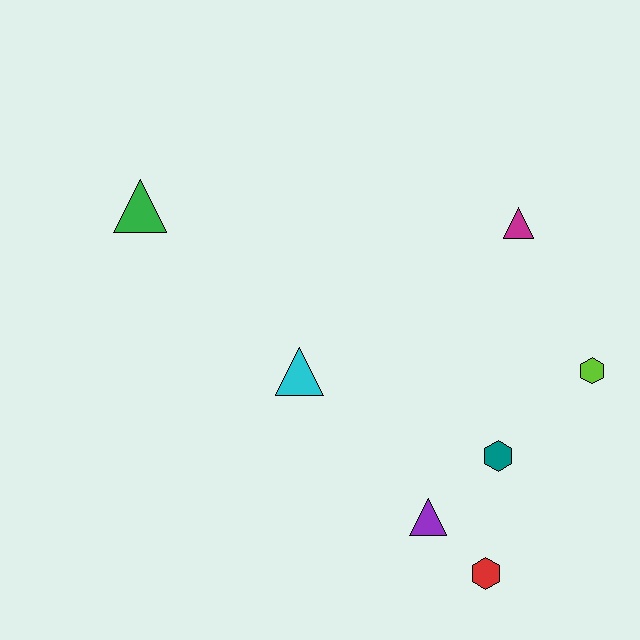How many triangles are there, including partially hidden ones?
There are 4 triangles.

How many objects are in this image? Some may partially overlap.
There are 7 objects.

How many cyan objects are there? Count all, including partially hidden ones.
There is 1 cyan object.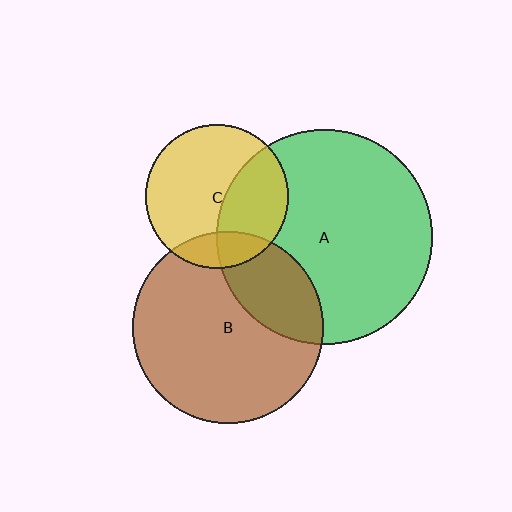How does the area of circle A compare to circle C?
Approximately 2.3 times.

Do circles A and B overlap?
Yes.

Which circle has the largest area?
Circle A (green).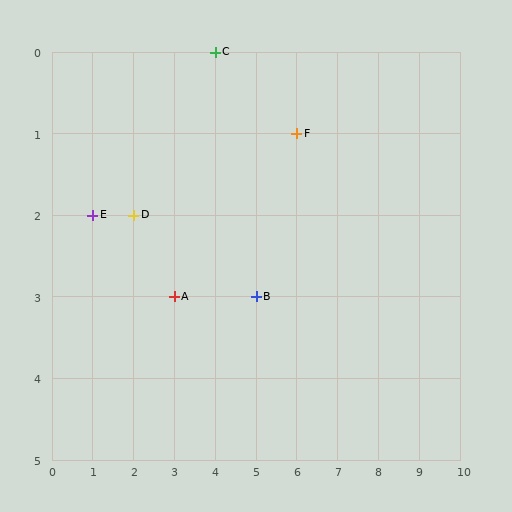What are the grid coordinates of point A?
Point A is at grid coordinates (3, 3).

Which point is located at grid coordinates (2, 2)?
Point D is at (2, 2).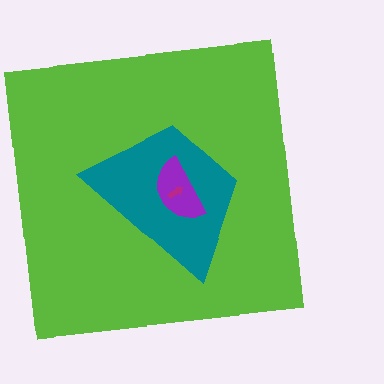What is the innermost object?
The magenta arrow.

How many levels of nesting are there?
4.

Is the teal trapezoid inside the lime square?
Yes.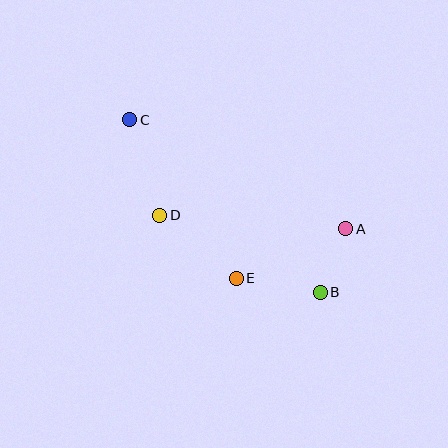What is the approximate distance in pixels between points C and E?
The distance between C and E is approximately 191 pixels.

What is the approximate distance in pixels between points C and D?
The distance between C and D is approximately 100 pixels.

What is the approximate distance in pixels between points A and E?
The distance between A and E is approximately 120 pixels.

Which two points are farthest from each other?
Points B and C are farthest from each other.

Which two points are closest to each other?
Points A and B are closest to each other.